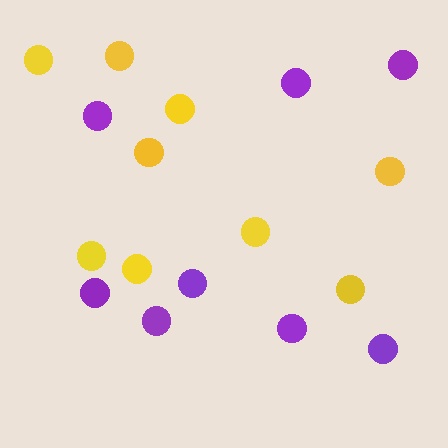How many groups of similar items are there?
There are 2 groups: one group of yellow circles (9) and one group of purple circles (8).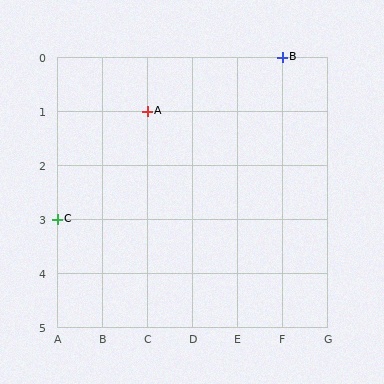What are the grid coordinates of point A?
Point A is at grid coordinates (C, 1).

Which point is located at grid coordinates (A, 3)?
Point C is at (A, 3).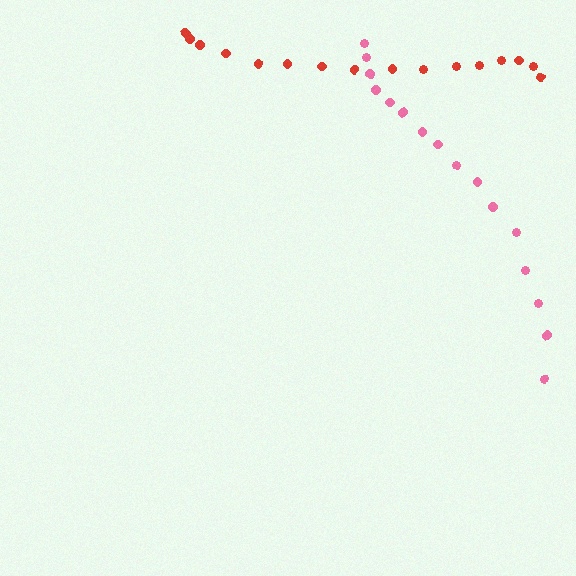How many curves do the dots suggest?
There are 2 distinct paths.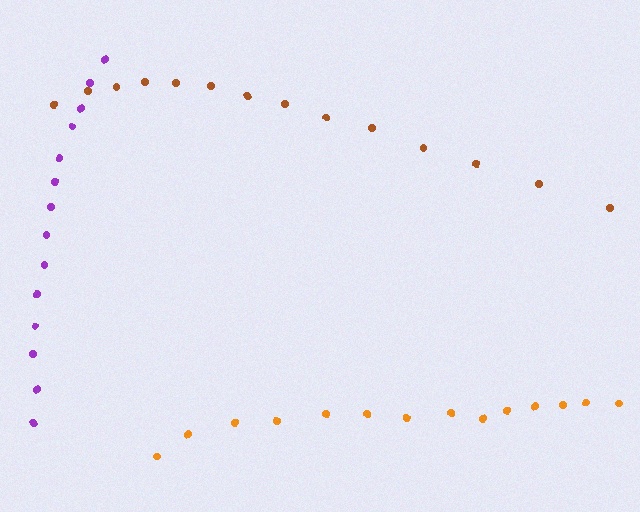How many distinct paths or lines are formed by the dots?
There are 3 distinct paths.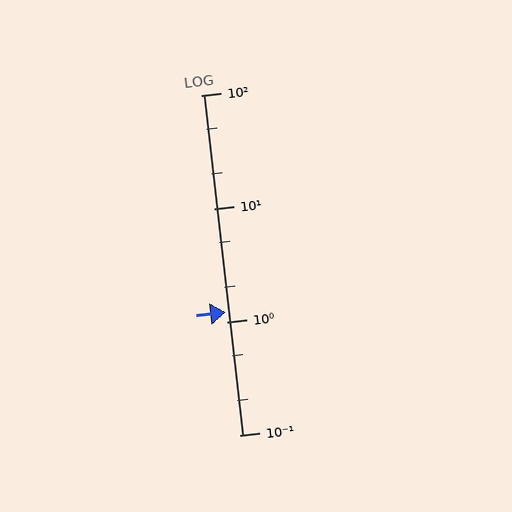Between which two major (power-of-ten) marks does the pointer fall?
The pointer is between 1 and 10.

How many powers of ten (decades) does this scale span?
The scale spans 3 decades, from 0.1 to 100.